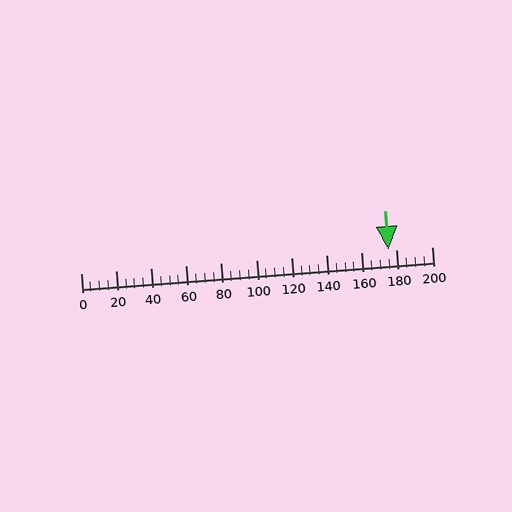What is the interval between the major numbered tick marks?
The major tick marks are spaced 20 units apart.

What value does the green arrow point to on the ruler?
The green arrow points to approximately 175.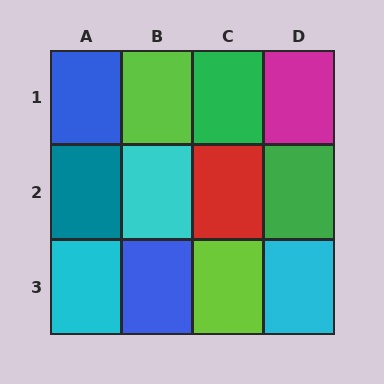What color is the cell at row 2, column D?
Green.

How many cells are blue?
2 cells are blue.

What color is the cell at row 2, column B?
Cyan.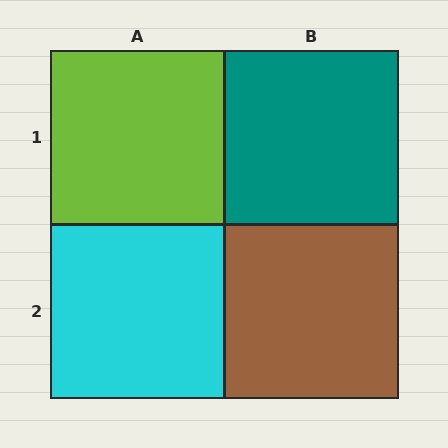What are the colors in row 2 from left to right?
Cyan, brown.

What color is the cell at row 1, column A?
Lime.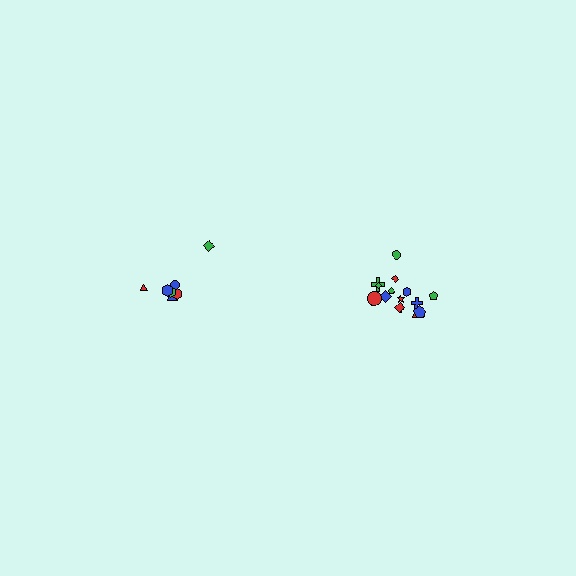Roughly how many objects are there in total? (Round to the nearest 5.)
Roughly 20 objects in total.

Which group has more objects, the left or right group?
The right group.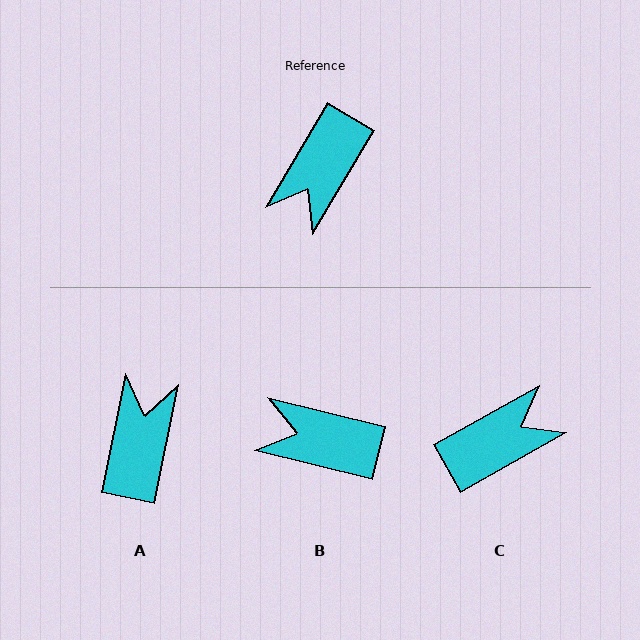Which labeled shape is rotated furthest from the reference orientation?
A, about 161 degrees away.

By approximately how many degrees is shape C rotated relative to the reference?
Approximately 150 degrees counter-clockwise.